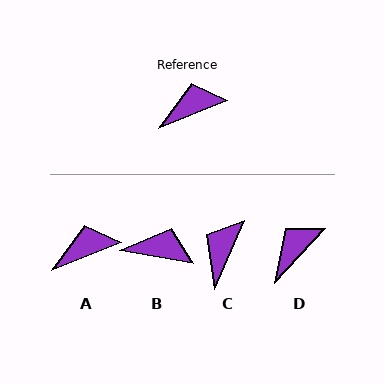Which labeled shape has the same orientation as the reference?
A.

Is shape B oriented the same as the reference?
No, it is off by about 31 degrees.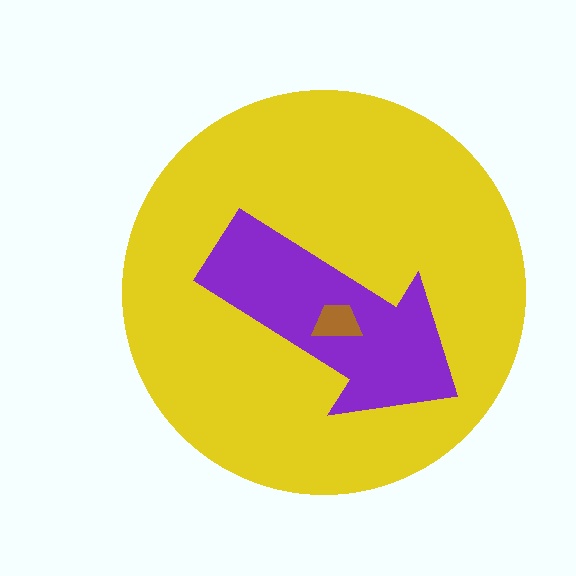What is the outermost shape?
The yellow circle.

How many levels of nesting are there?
3.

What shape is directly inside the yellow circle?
The purple arrow.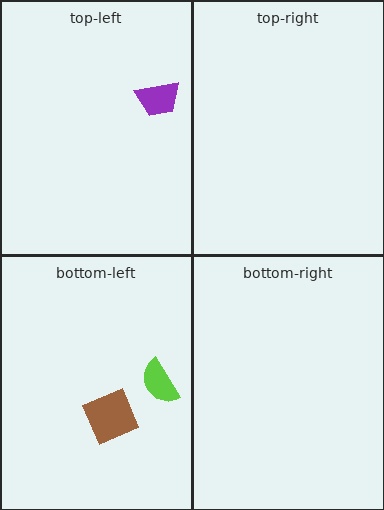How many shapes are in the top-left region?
1.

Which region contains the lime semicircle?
The bottom-left region.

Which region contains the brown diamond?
The bottom-left region.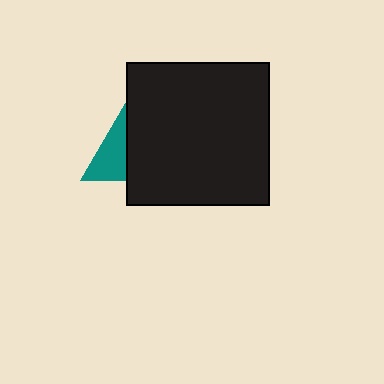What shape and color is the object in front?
The object in front is a black square.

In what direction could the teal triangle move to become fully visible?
The teal triangle could move left. That would shift it out from behind the black square entirely.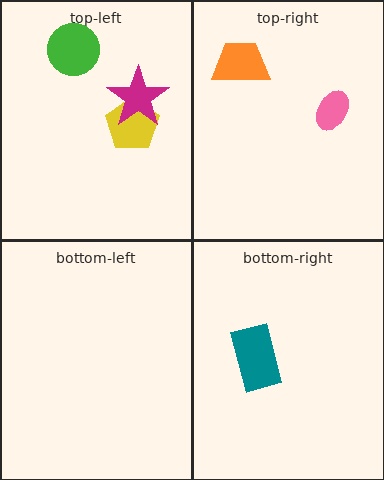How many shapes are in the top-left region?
3.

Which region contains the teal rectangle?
The bottom-right region.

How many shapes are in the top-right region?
2.